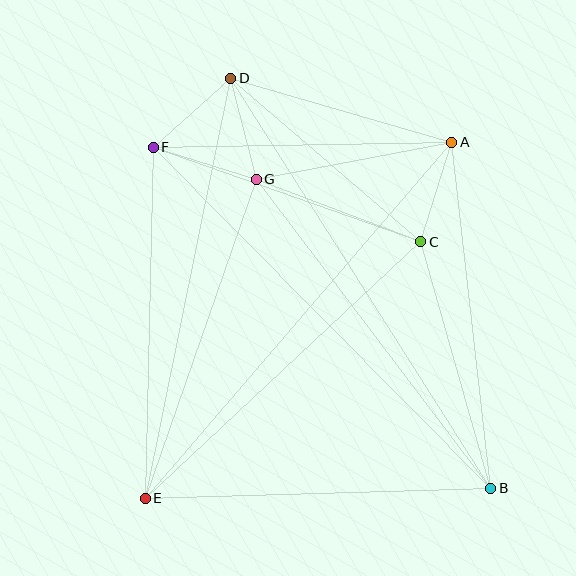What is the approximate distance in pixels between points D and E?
The distance between D and E is approximately 429 pixels.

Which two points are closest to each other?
Points D and F are closest to each other.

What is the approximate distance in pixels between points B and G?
The distance between B and G is approximately 388 pixels.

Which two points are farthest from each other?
Points B and D are farthest from each other.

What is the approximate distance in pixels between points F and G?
The distance between F and G is approximately 108 pixels.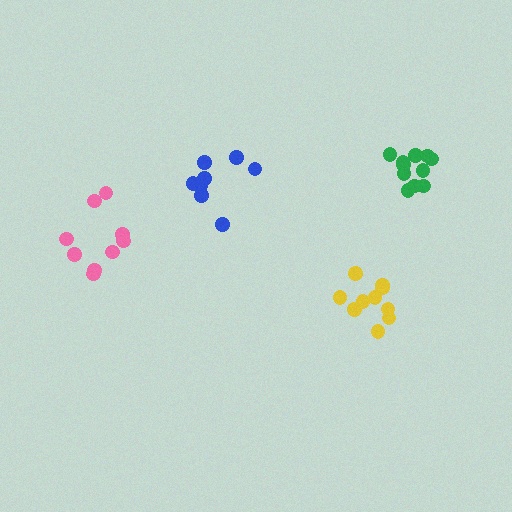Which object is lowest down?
The yellow cluster is bottommost.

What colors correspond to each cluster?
The clusters are colored: yellow, blue, pink, green.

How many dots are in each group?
Group 1: 10 dots, Group 2: 8 dots, Group 3: 9 dots, Group 4: 11 dots (38 total).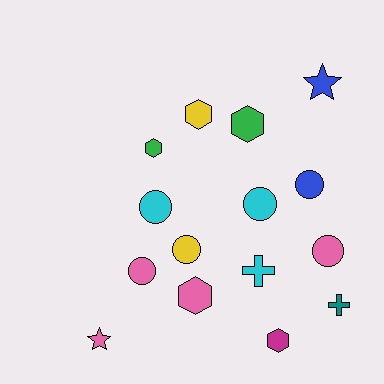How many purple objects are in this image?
There are no purple objects.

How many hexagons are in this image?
There are 5 hexagons.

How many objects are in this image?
There are 15 objects.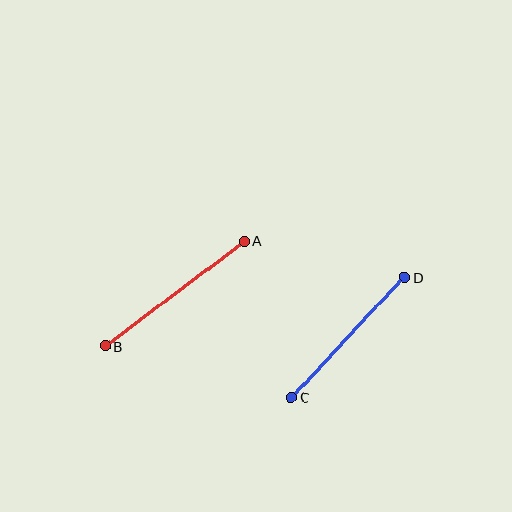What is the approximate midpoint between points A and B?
The midpoint is at approximately (175, 294) pixels.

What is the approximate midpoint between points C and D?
The midpoint is at approximately (348, 337) pixels.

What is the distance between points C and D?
The distance is approximately 165 pixels.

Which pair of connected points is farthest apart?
Points A and B are farthest apart.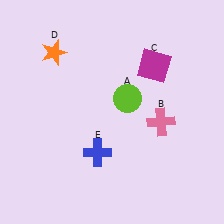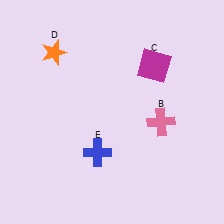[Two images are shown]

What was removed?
The lime circle (A) was removed in Image 2.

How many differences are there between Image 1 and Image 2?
There is 1 difference between the two images.